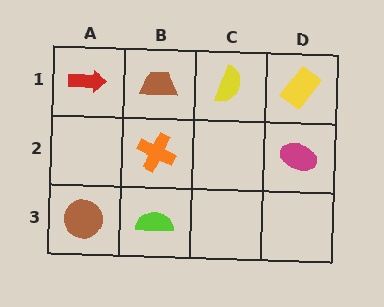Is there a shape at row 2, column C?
No, that cell is empty.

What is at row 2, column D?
A magenta ellipse.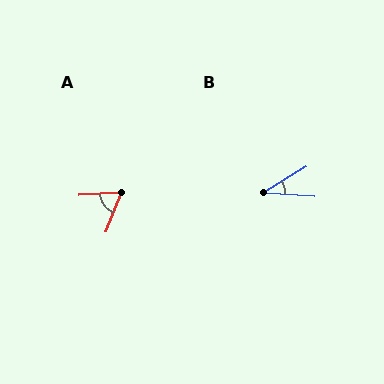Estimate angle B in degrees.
Approximately 35 degrees.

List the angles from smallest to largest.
B (35°), A (64°).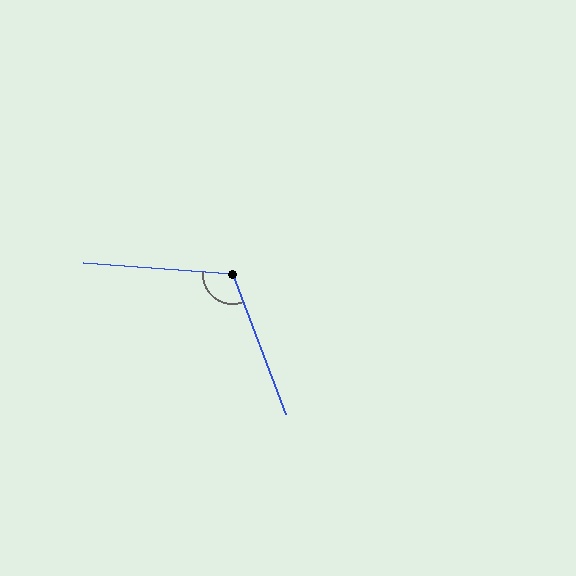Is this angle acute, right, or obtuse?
It is obtuse.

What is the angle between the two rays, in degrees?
Approximately 115 degrees.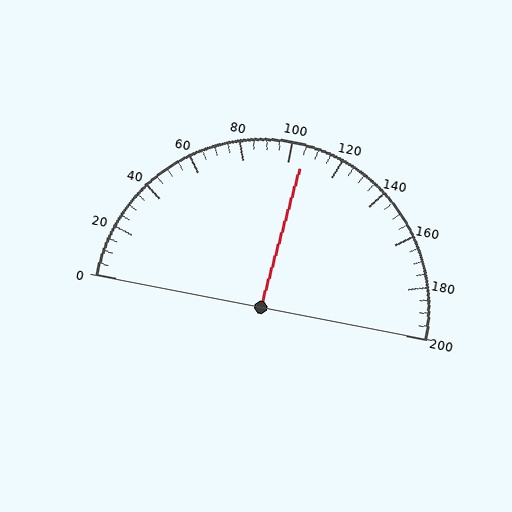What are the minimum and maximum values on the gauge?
The gauge ranges from 0 to 200.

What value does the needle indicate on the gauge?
The needle indicates approximately 105.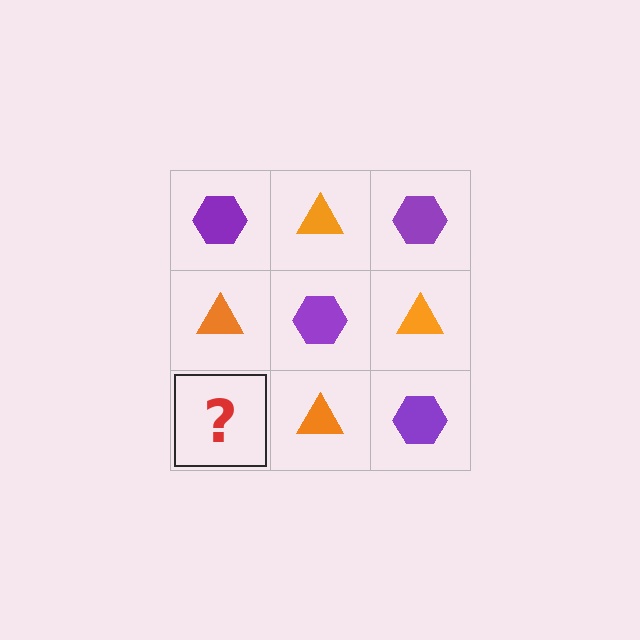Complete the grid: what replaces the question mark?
The question mark should be replaced with a purple hexagon.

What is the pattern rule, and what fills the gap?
The rule is that it alternates purple hexagon and orange triangle in a checkerboard pattern. The gap should be filled with a purple hexagon.